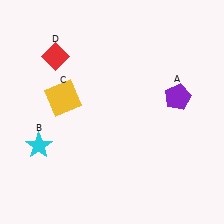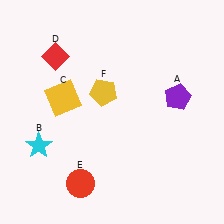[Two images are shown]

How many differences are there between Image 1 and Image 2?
There are 2 differences between the two images.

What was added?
A red circle (E), a yellow pentagon (F) were added in Image 2.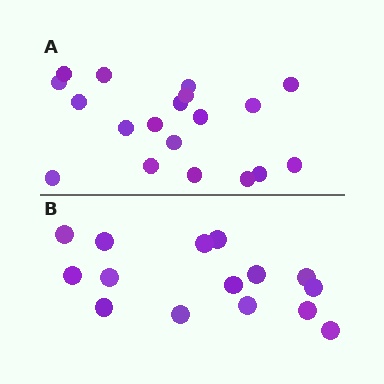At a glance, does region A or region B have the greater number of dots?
Region A (the top region) has more dots.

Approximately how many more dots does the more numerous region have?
Region A has about 4 more dots than region B.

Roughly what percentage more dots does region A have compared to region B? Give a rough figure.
About 25% more.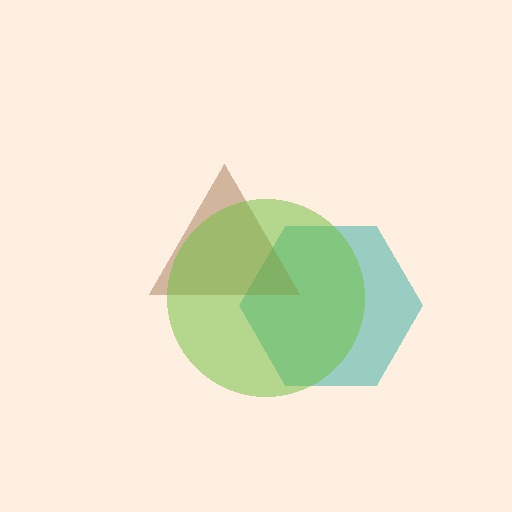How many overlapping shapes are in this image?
There are 3 overlapping shapes in the image.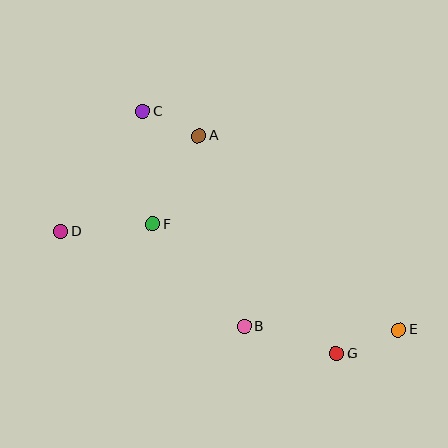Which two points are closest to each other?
Points A and C are closest to each other.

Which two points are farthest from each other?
Points D and E are farthest from each other.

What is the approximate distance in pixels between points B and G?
The distance between B and G is approximately 96 pixels.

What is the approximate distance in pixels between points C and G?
The distance between C and G is approximately 310 pixels.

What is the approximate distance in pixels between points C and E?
The distance between C and E is approximately 337 pixels.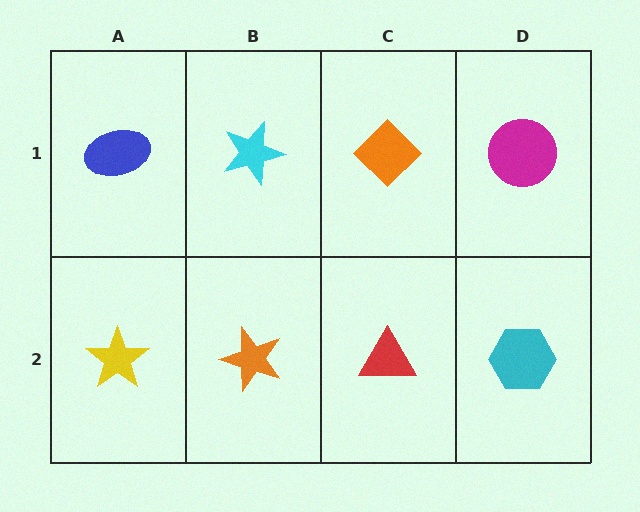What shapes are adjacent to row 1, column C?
A red triangle (row 2, column C), a cyan star (row 1, column B), a magenta circle (row 1, column D).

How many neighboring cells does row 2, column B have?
3.